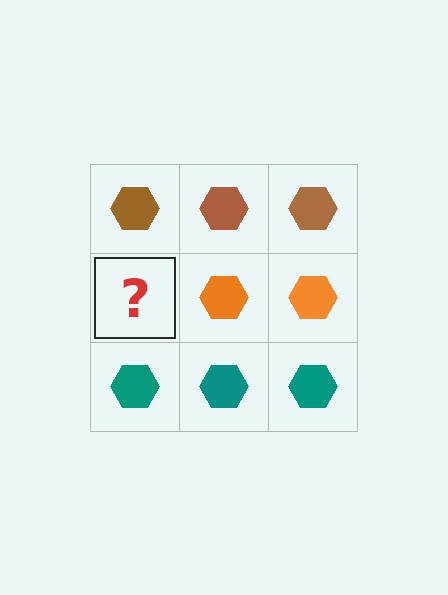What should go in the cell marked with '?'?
The missing cell should contain an orange hexagon.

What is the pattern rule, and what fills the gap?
The rule is that each row has a consistent color. The gap should be filled with an orange hexagon.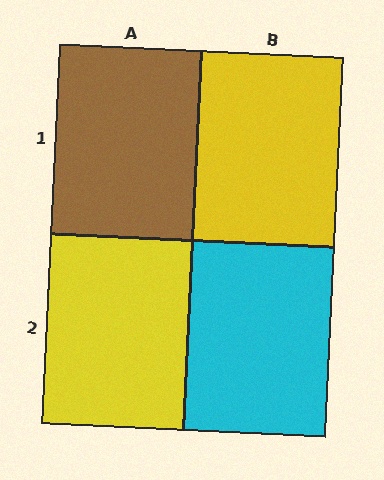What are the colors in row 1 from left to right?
Brown, yellow.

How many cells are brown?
1 cell is brown.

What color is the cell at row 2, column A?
Yellow.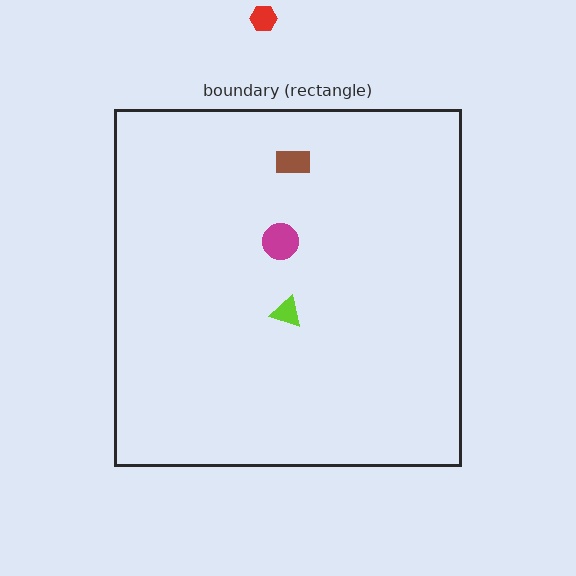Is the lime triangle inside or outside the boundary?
Inside.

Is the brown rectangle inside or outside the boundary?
Inside.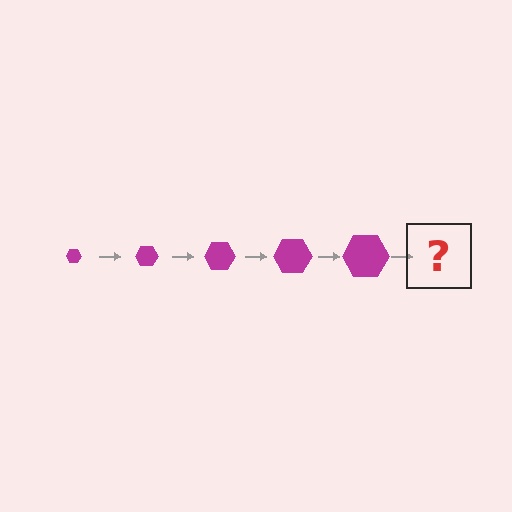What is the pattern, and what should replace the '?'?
The pattern is that the hexagon gets progressively larger each step. The '?' should be a magenta hexagon, larger than the previous one.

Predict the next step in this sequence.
The next step is a magenta hexagon, larger than the previous one.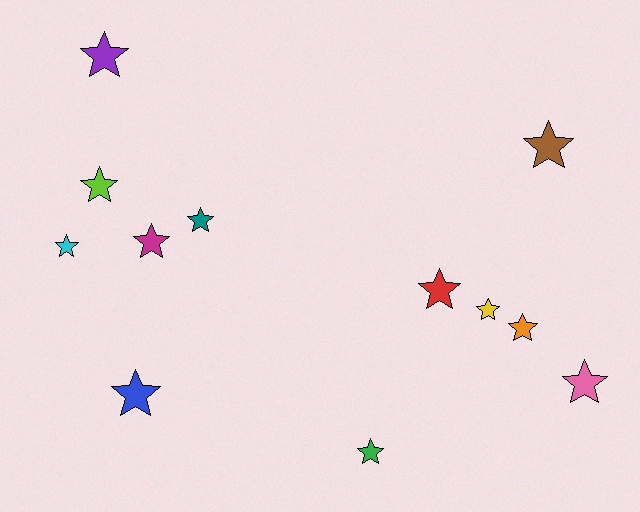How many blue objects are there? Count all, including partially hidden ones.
There is 1 blue object.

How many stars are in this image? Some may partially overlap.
There are 12 stars.